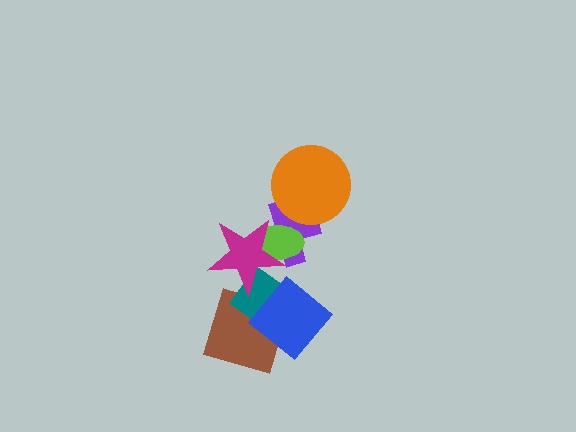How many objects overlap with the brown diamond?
3 objects overlap with the brown diamond.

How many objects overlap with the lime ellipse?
2 objects overlap with the lime ellipse.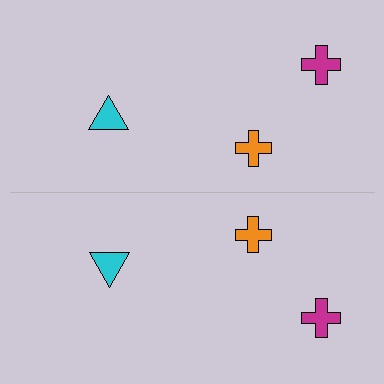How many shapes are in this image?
There are 6 shapes in this image.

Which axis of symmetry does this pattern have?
The pattern has a horizontal axis of symmetry running through the center of the image.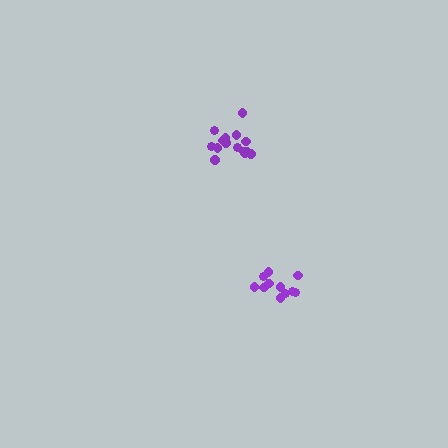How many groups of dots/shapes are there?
There are 2 groups.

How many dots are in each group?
Group 1: 15 dots, Group 2: 11 dots (26 total).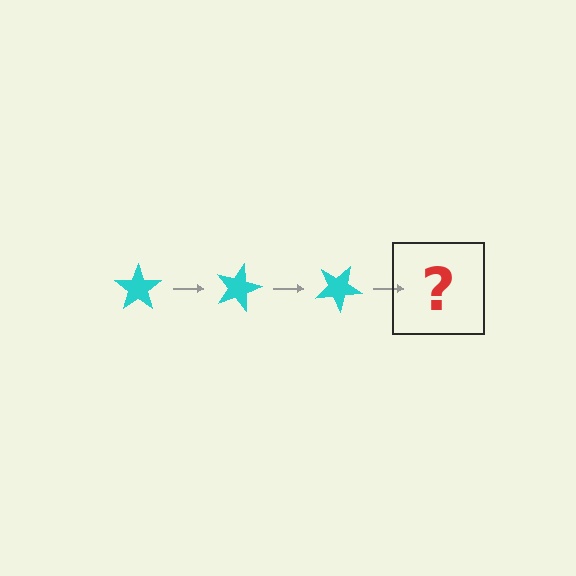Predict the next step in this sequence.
The next step is a cyan star rotated 45 degrees.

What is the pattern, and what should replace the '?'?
The pattern is that the star rotates 15 degrees each step. The '?' should be a cyan star rotated 45 degrees.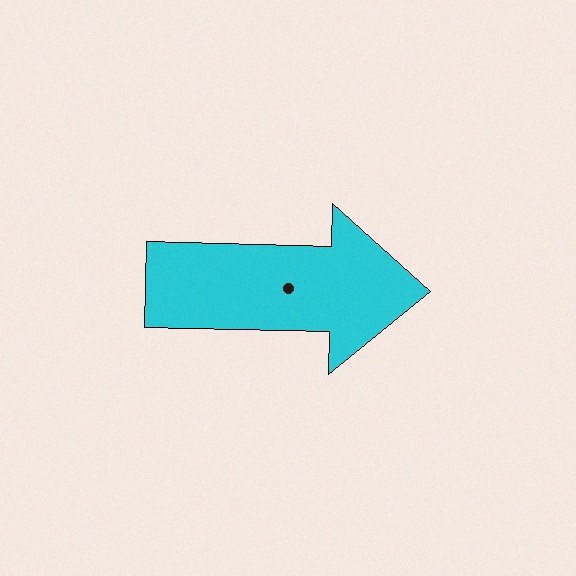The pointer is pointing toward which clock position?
Roughly 3 o'clock.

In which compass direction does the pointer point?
East.